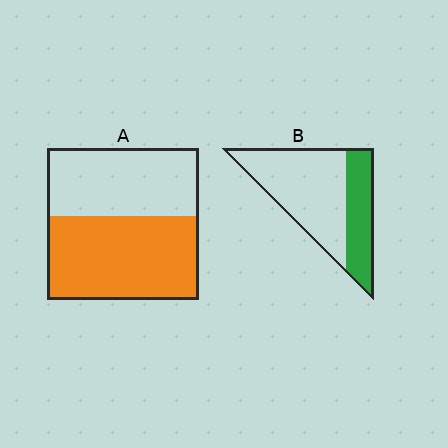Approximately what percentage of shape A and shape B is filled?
A is approximately 55% and B is approximately 35%.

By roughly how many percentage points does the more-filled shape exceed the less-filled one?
By roughly 20 percentage points (A over B).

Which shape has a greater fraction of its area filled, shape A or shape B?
Shape A.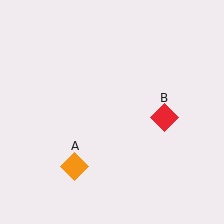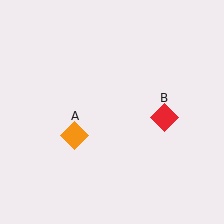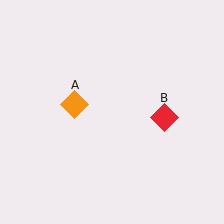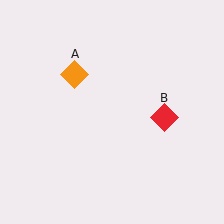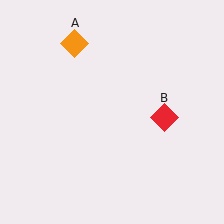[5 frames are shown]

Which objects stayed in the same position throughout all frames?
Red diamond (object B) remained stationary.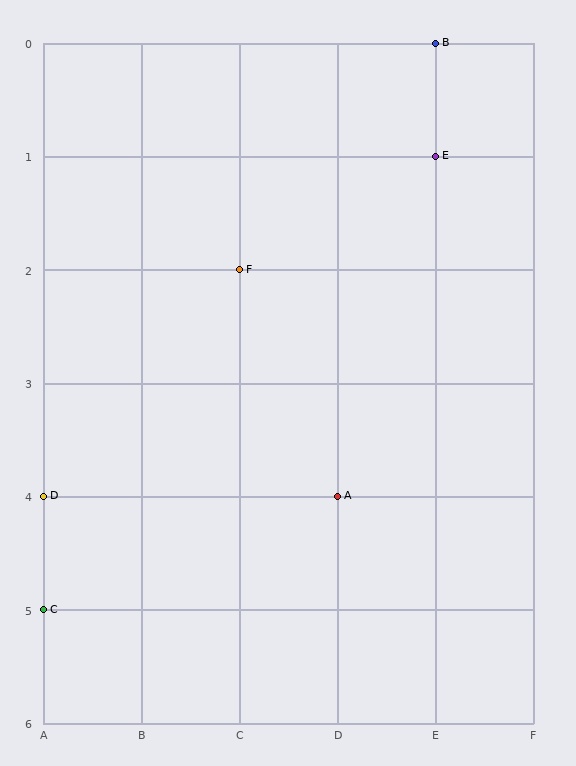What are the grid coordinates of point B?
Point B is at grid coordinates (E, 0).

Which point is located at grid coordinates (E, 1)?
Point E is at (E, 1).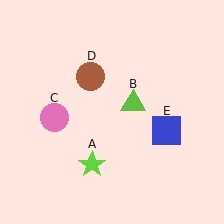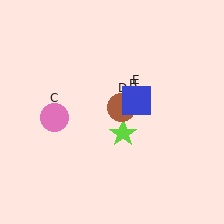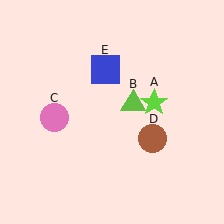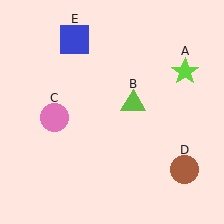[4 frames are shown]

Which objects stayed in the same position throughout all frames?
Lime triangle (object B) and pink circle (object C) remained stationary.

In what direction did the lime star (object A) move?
The lime star (object A) moved up and to the right.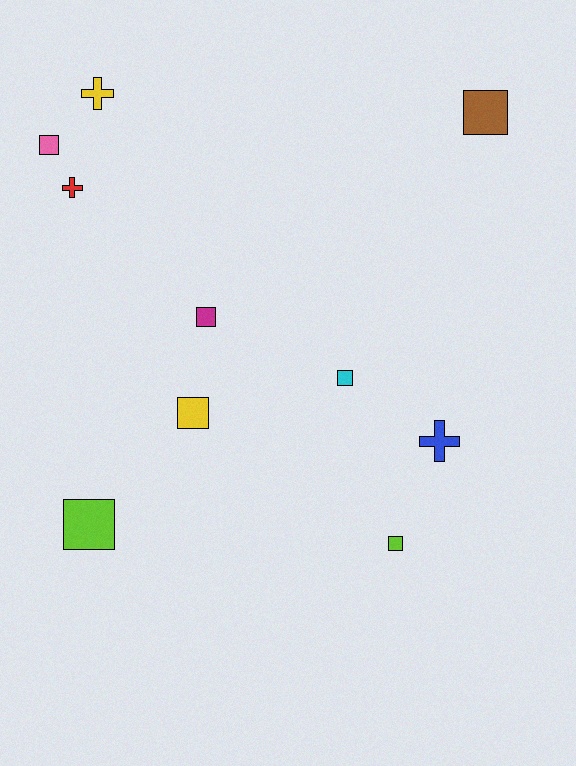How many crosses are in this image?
There are 3 crosses.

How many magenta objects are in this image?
There is 1 magenta object.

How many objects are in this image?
There are 10 objects.